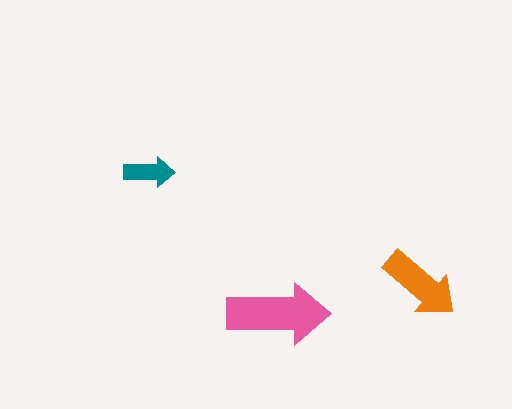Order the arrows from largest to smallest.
the pink one, the orange one, the teal one.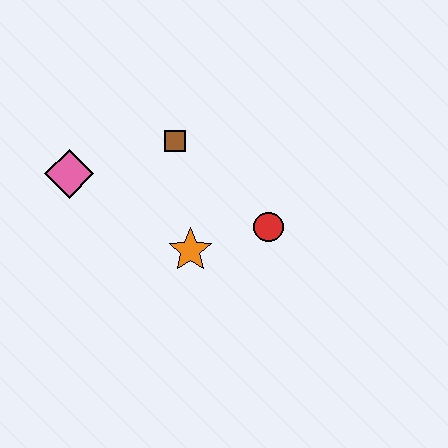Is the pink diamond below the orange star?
No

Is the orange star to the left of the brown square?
No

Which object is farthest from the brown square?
The red circle is farthest from the brown square.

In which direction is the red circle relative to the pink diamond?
The red circle is to the right of the pink diamond.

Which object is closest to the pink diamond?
The brown square is closest to the pink diamond.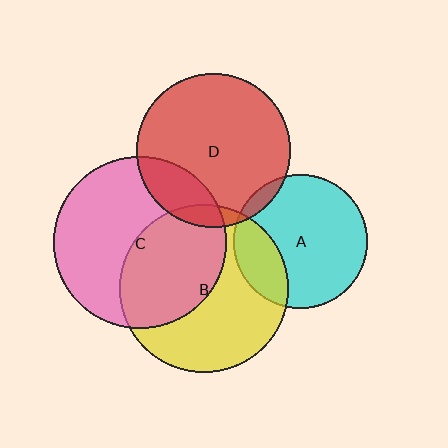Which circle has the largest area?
Circle C (pink).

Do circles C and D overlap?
Yes.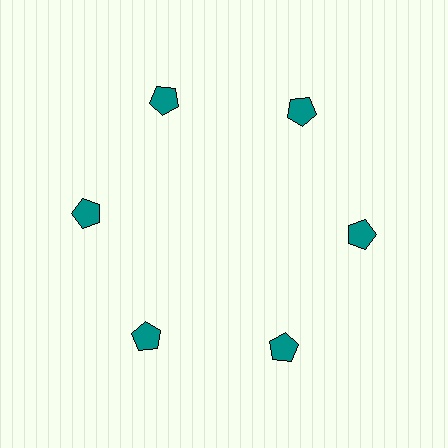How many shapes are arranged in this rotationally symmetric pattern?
There are 6 shapes, arranged in 6 groups of 1.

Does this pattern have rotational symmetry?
Yes, this pattern has 6-fold rotational symmetry. It looks the same after rotating 60 degrees around the center.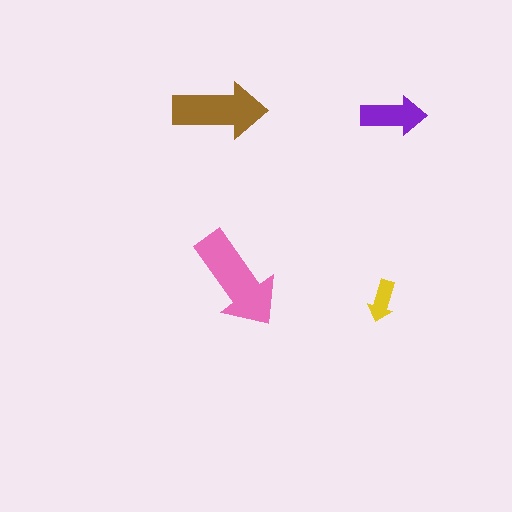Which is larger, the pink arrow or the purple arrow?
The pink one.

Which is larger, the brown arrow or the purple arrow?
The brown one.